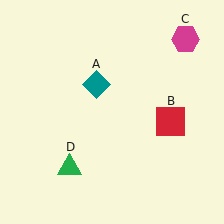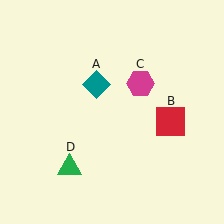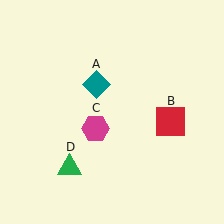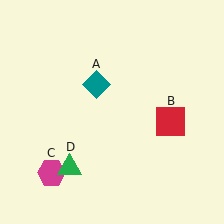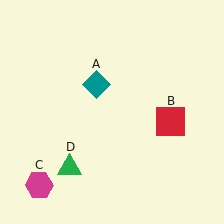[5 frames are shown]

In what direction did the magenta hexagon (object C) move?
The magenta hexagon (object C) moved down and to the left.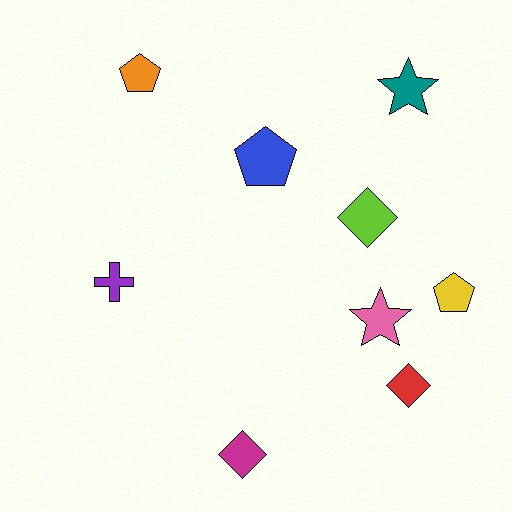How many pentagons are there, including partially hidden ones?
There are 3 pentagons.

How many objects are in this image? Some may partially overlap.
There are 9 objects.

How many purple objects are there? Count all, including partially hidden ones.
There is 1 purple object.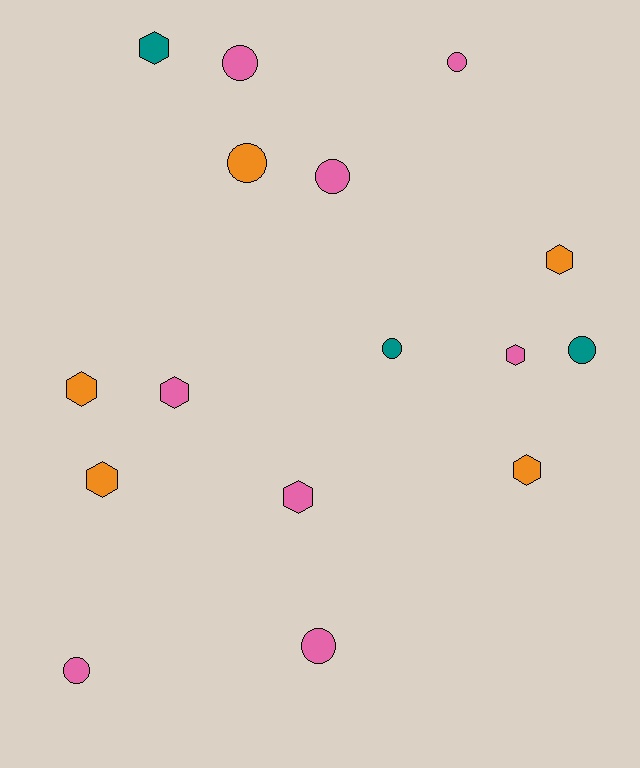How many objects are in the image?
There are 16 objects.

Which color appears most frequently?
Pink, with 8 objects.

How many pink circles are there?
There are 5 pink circles.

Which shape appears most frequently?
Circle, with 8 objects.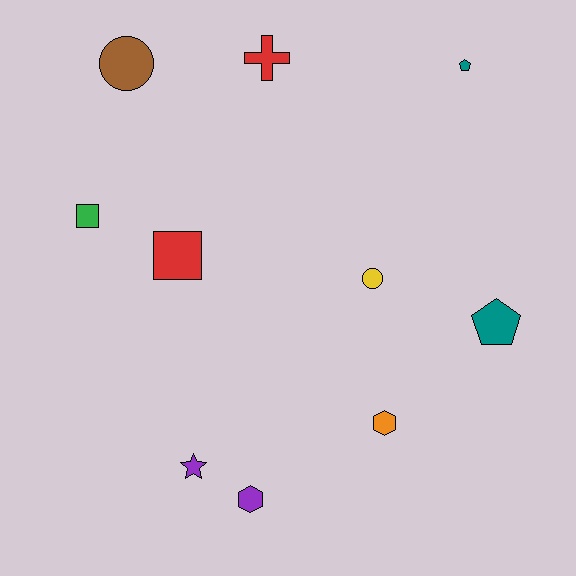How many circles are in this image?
There are 2 circles.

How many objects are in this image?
There are 10 objects.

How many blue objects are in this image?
There are no blue objects.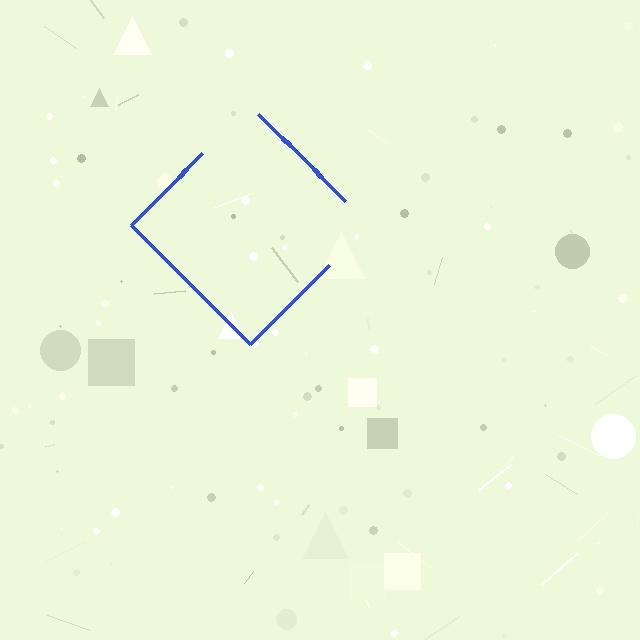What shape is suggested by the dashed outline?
The dashed outline suggests a diamond.